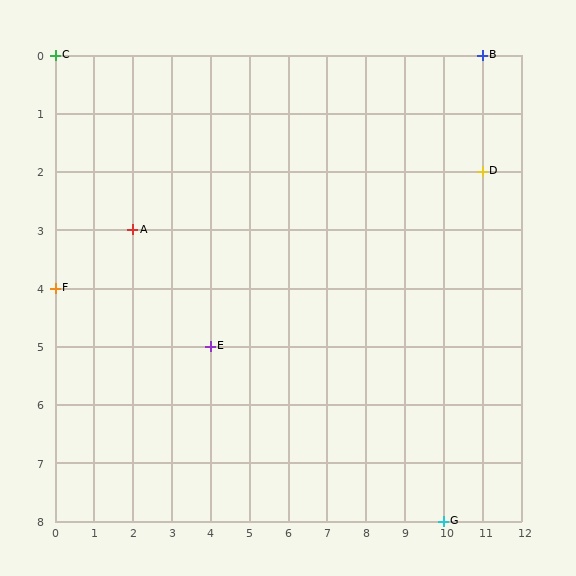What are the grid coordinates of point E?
Point E is at grid coordinates (4, 5).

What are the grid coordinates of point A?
Point A is at grid coordinates (2, 3).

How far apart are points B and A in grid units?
Points B and A are 9 columns and 3 rows apart (about 9.5 grid units diagonally).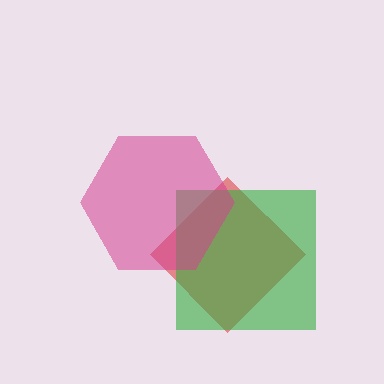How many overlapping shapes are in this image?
There are 3 overlapping shapes in the image.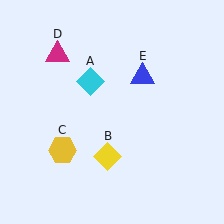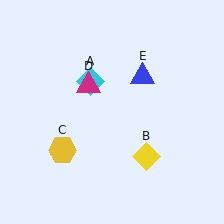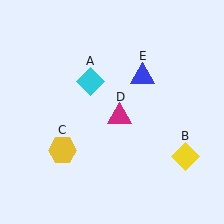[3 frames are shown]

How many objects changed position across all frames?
2 objects changed position: yellow diamond (object B), magenta triangle (object D).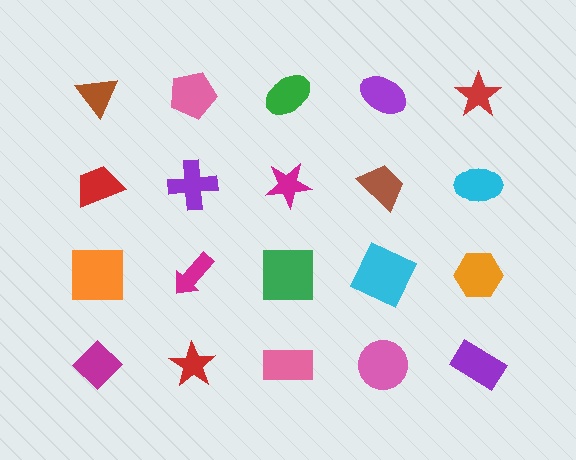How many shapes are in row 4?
5 shapes.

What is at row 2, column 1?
A red trapezoid.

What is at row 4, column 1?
A magenta diamond.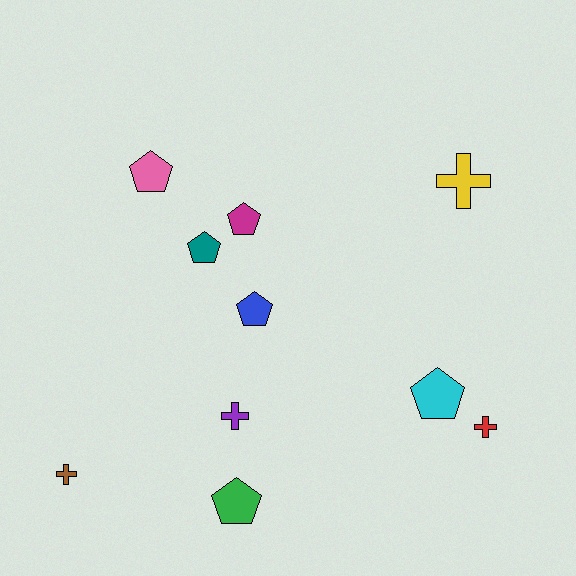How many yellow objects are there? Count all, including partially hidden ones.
There is 1 yellow object.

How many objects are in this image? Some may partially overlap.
There are 10 objects.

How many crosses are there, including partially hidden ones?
There are 4 crosses.